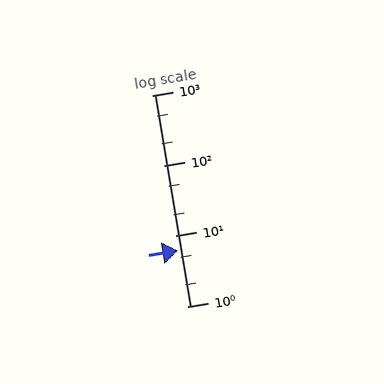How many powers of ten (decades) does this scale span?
The scale spans 3 decades, from 1 to 1000.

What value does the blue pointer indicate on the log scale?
The pointer indicates approximately 6.1.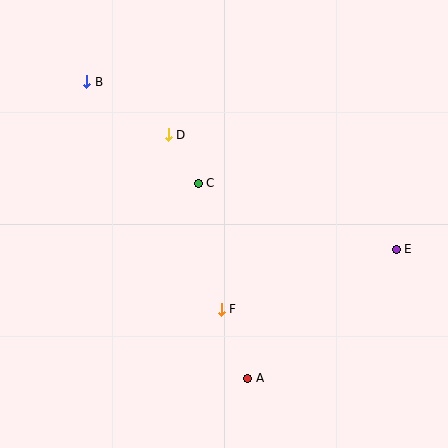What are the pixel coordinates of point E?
Point E is at (396, 249).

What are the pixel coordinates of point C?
Point C is at (198, 183).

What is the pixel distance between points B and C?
The distance between B and C is 150 pixels.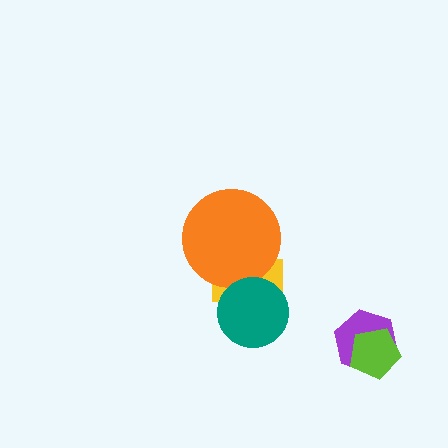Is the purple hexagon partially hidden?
Yes, it is partially covered by another shape.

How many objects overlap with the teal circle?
1 object overlaps with the teal circle.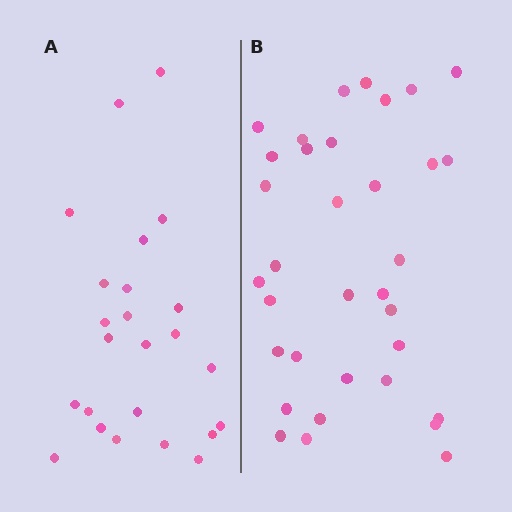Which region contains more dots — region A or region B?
Region B (the right region) has more dots.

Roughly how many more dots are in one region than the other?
Region B has roughly 10 or so more dots than region A.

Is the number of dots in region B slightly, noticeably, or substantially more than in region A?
Region B has noticeably more, but not dramatically so. The ratio is roughly 1.4 to 1.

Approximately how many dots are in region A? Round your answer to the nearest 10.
About 20 dots. (The exact count is 24, which rounds to 20.)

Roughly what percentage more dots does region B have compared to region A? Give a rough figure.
About 40% more.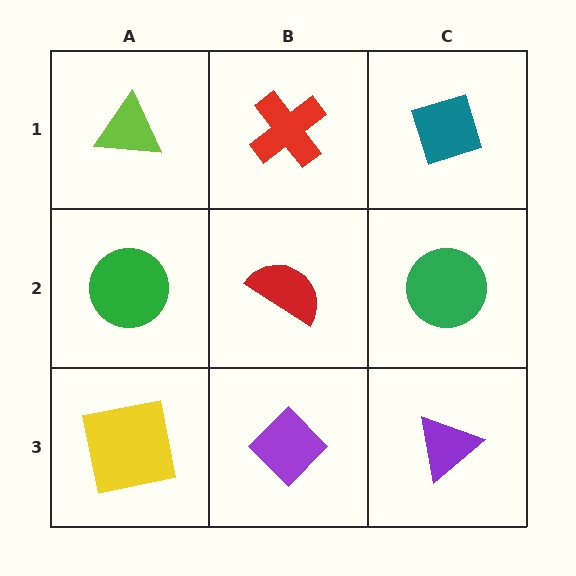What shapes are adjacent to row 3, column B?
A red semicircle (row 2, column B), a yellow square (row 3, column A), a purple triangle (row 3, column C).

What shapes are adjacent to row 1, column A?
A green circle (row 2, column A), a red cross (row 1, column B).